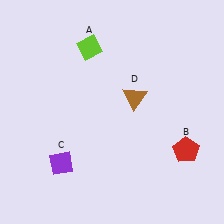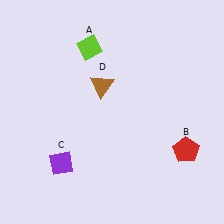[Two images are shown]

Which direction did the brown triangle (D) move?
The brown triangle (D) moved left.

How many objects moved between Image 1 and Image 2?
1 object moved between the two images.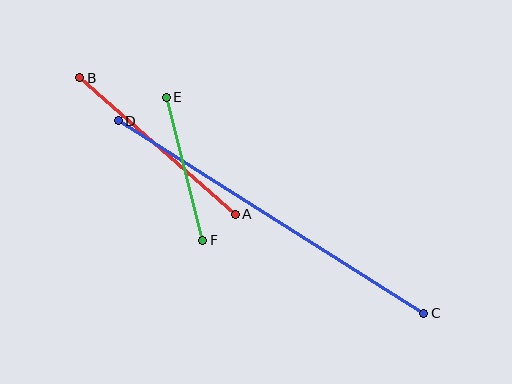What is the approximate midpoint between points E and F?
The midpoint is at approximately (184, 169) pixels.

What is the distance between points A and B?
The distance is approximately 207 pixels.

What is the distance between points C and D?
The distance is approximately 361 pixels.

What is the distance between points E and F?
The distance is approximately 148 pixels.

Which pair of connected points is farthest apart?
Points C and D are farthest apart.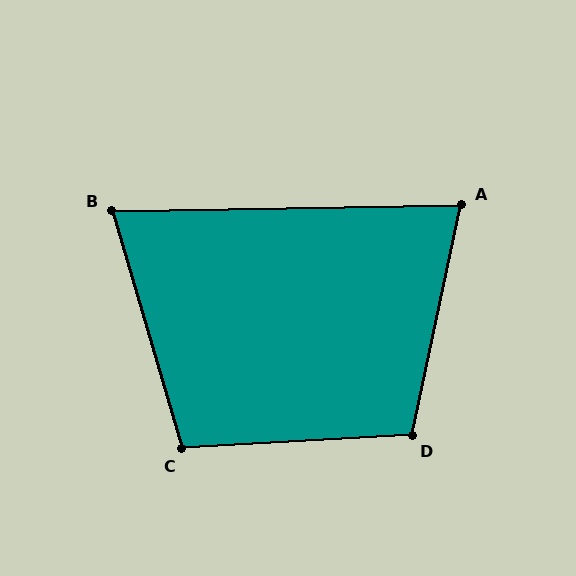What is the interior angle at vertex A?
Approximately 77 degrees (acute).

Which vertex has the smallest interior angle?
B, at approximately 75 degrees.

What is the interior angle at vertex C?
Approximately 103 degrees (obtuse).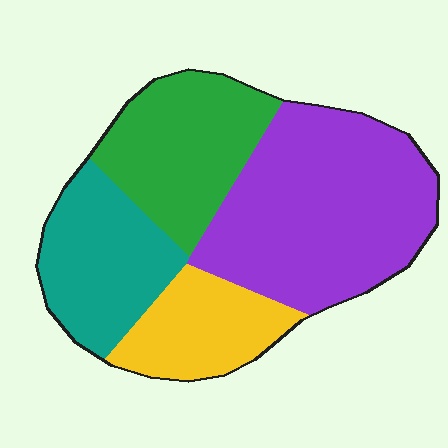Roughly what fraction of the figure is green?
Green takes up about one quarter (1/4) of the figure.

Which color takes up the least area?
Yellow, at roughly 15%.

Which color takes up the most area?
Purple, at roughly 40%.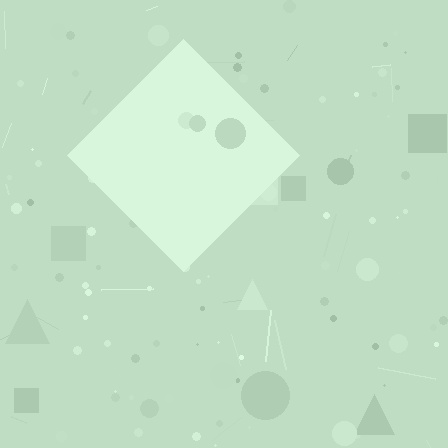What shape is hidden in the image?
A diamond is hidden in the image.